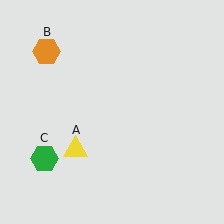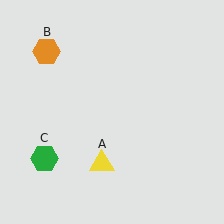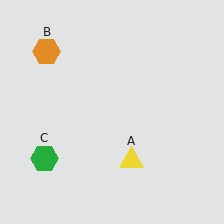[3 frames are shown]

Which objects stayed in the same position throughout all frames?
Orange hexagon (object B) and green hexagon (object C) remained stationary.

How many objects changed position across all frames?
1 object changed position: yellow triangle (object A).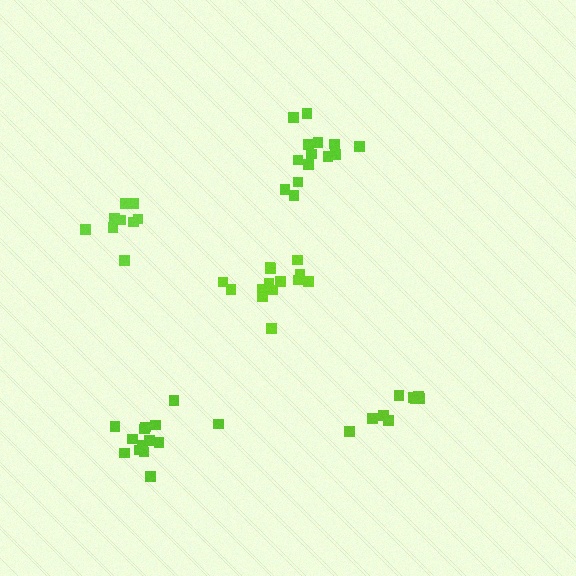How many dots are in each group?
Group 1: 9 dots, Group 2: 14 dots, Group 3: 14 dots, Group 4: 9 dots, Group 5: 14 dots (60 total).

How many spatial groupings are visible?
There are 5 spatial groupings.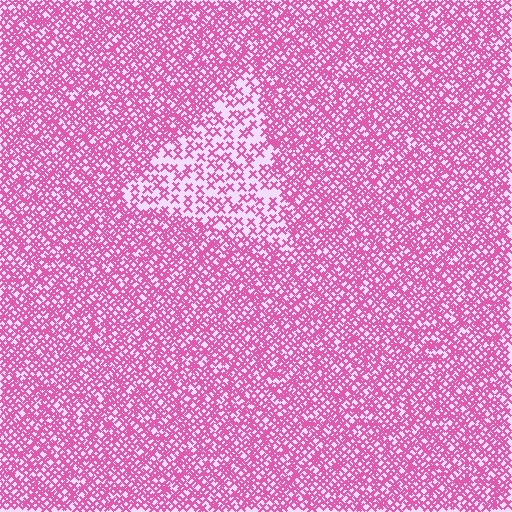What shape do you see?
I see a triangle.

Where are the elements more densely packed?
The elements are more densely packed outside the triangle boundary.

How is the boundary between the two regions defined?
The boundary is defined by a change in element density (approximately 2.2x ratio). All elements are the same color, size, and shape.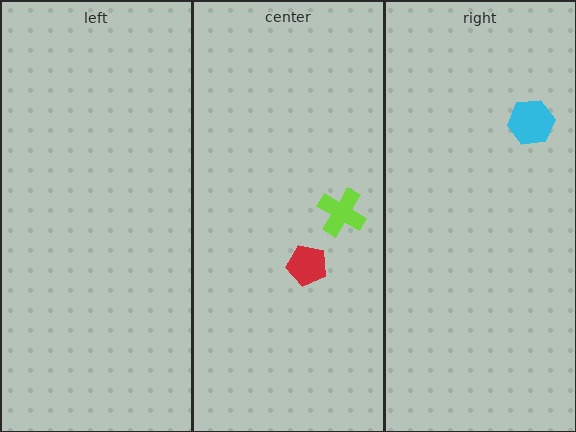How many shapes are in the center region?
2.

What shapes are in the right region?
The cyan hexagon.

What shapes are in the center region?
The red pentagon, the lime cross.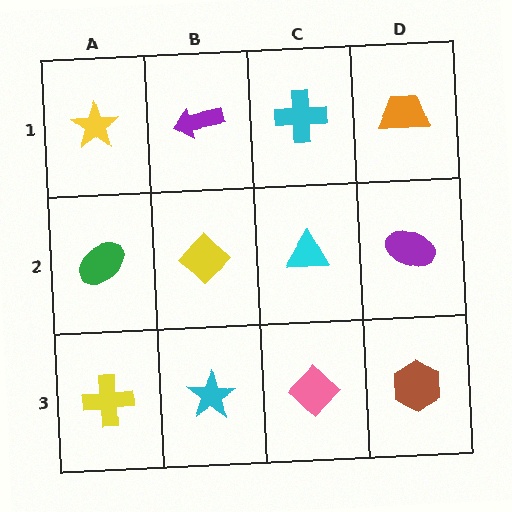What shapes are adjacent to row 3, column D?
A purple ellipse (row 2, column D), a pink diamond (row 3, column C).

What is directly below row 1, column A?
A green ellipse.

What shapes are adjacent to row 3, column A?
A green ellipse (row 2, column A), a cyan star (row 3, column B).